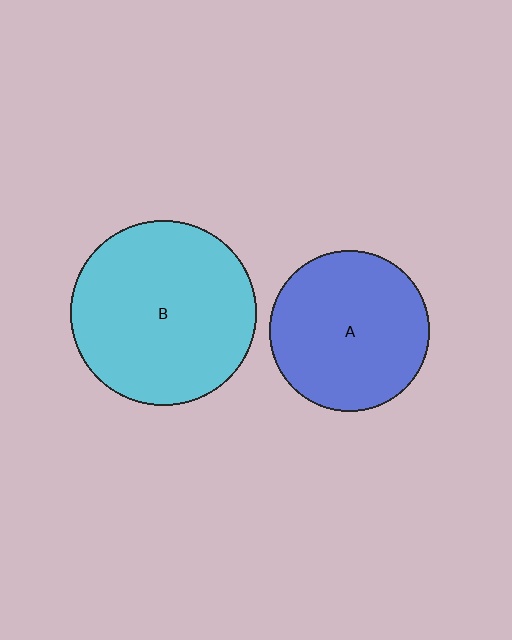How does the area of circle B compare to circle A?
Approximately 1.3 times.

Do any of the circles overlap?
No, none of the circles overlap.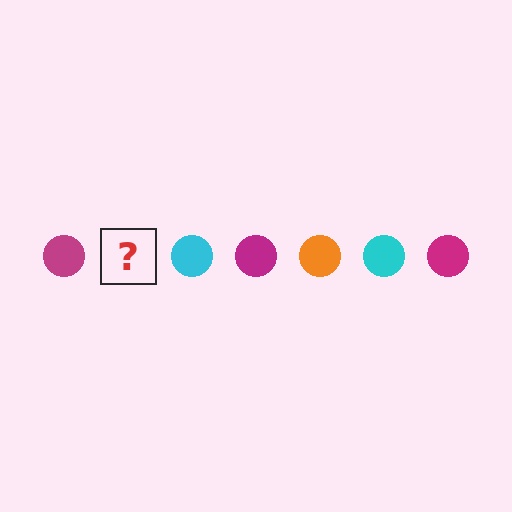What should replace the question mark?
The question mark should be replaced with an orange circle.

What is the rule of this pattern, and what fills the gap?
The rule is that the pattern cycles through magenta, orange, cyan circles. The gap should be filled with an orange circle.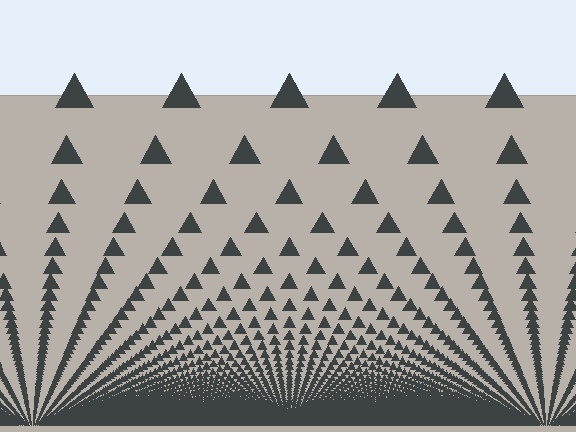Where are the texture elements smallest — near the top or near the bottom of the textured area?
Near the bottom.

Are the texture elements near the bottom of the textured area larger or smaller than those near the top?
Smaller. The gradient is inverted — elements near the bottom are smaller and denser.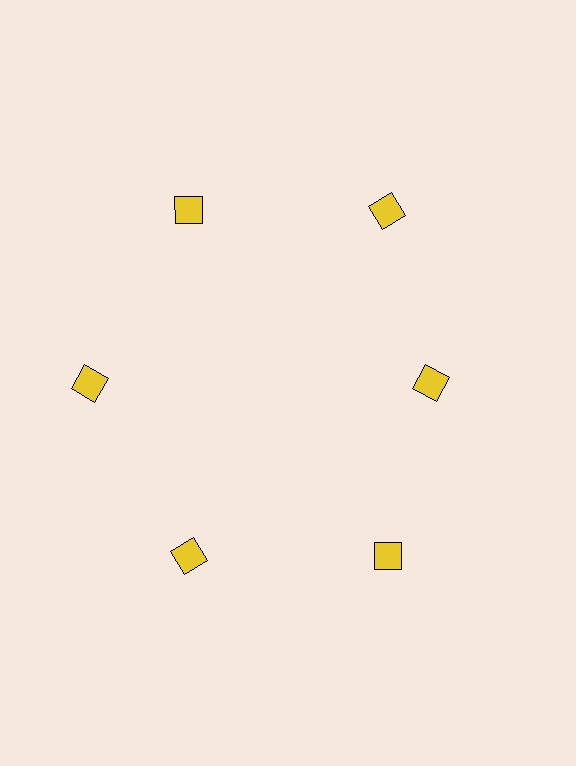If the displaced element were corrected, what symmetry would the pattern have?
It would have 6-fold rotational symmetry — the pattern would map onto itself every 60 degrees.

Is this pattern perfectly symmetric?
No. The 6 yellow diamonds are arranged in a ring, but one element near the 3 o'clock position is pulled inward toward the center, breaking the 6-fold rotational symmetry.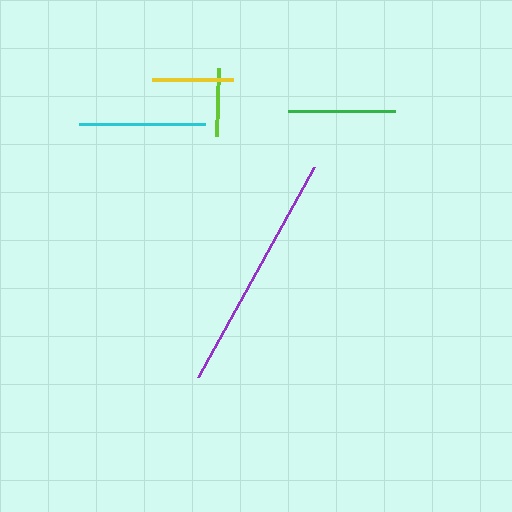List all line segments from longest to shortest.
From longest to shortest: purple, cyan, green, yellow, lime.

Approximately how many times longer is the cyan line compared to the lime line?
The cyan line is approximately 1.8 times the length of the lime line.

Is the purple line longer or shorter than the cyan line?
The purple line is longer than the cyan line.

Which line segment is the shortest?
The lime line is the shortest at approximately 68 pixels.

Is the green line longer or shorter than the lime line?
The green line is longer than the lime line.